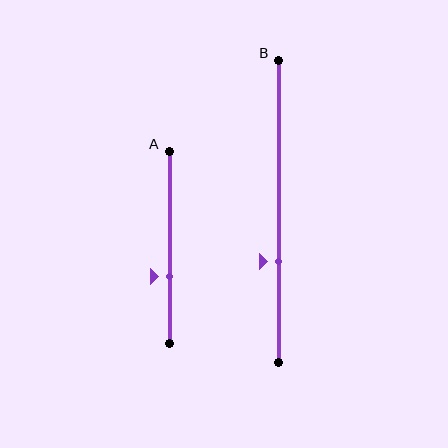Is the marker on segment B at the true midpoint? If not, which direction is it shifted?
No, the marker on segment B is shifted downward by about 17% of the segment length.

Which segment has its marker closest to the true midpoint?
Segment A has its marker closest to the true midpoint.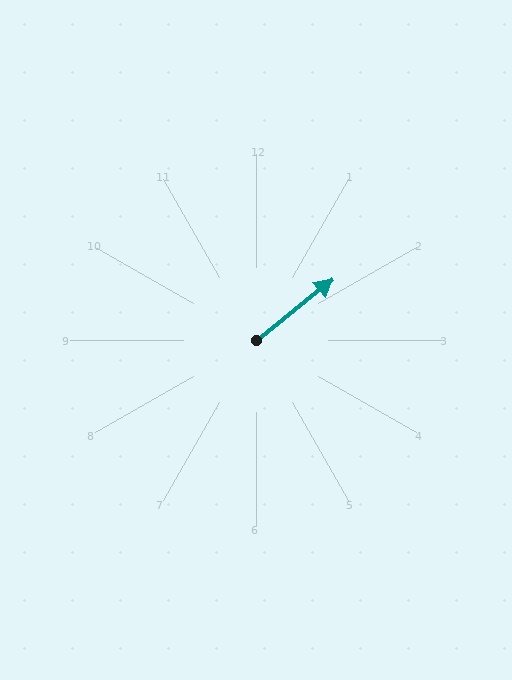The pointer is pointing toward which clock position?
Roughly 2 o'clock.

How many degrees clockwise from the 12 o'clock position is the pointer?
Approximately 51 degrees.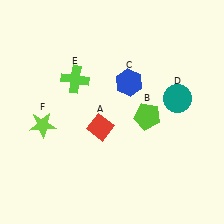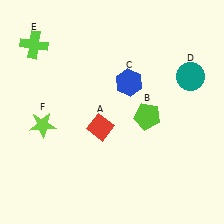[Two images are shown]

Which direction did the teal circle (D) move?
The teal circle (D) moved up.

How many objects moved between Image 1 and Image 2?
2 objects moved between the two images.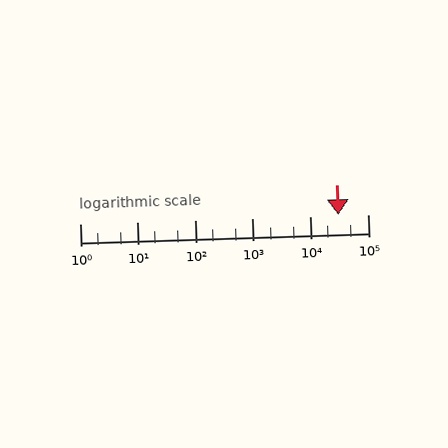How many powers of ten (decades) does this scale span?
The scale spans 5 decades, from 1 to 100000.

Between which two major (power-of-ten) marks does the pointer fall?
The pointer is between 10000 and 100000.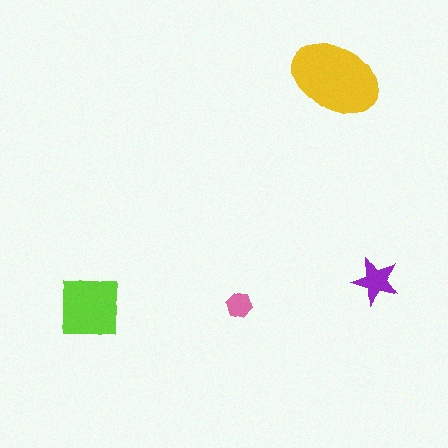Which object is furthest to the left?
The lime square is leftmost.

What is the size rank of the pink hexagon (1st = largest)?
4th.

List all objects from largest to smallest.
The yellow ellipse, the lime square, the purple star, the pink hexagon.